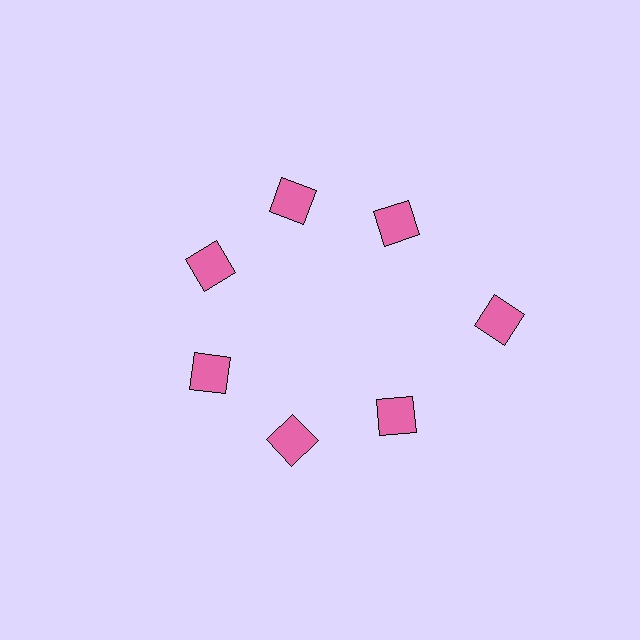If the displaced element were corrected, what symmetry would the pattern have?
It would have 7-fold rotational symmetry — the pattern would map onto itself every 51 degrees.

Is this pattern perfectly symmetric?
No. The 7 pink squares are arranged in a ring, but one element near the 3 o'clock position is pushed outward from the center, breaking the 7-fold rotational symmetry.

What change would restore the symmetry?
The symmetry would be restored by moving it inward, back onto the ring so that all 7 squares sit at equal angles and equal distance from the center.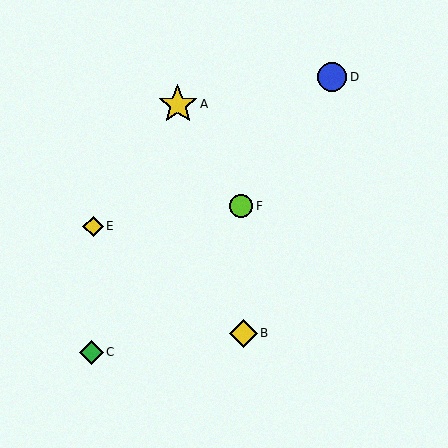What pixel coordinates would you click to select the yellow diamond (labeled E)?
Click at (93, 226) to select the yellow diamond E.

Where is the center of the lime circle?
The center of the lime circle is at (241, 206).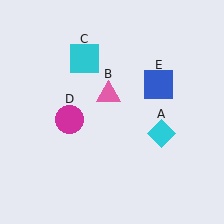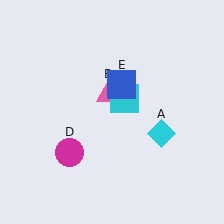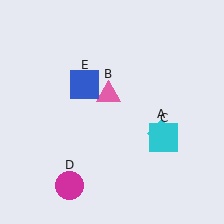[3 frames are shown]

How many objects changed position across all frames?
3 objects changed position: cyan square (object C), magenta circle (object D), blue square (object E).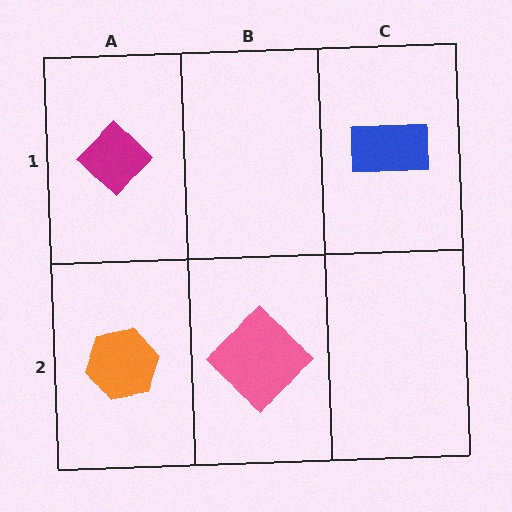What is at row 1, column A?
A magenta diamond.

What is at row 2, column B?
A pink diamond.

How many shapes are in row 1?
2 shapes.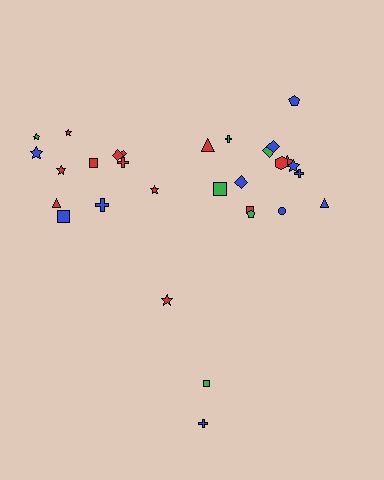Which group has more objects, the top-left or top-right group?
The top-right group.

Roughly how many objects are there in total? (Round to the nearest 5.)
Roughly 30 objects in total.